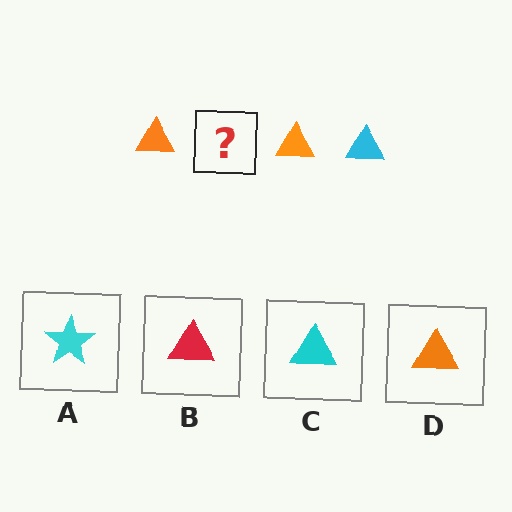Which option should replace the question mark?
Option C.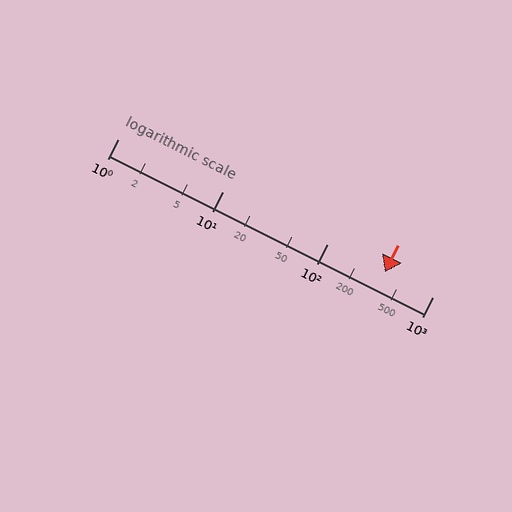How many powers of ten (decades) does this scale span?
The scale spans 3 decades, from 1 to 1000.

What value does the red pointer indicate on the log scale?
The pointer indicates approximately 350.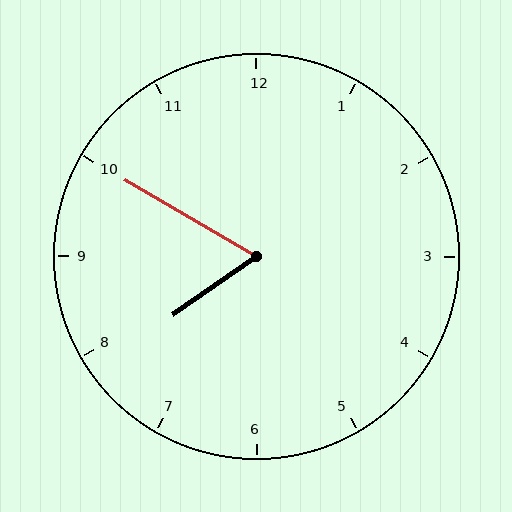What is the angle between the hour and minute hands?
Approximately 65 degrees.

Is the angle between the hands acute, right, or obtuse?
It is acute.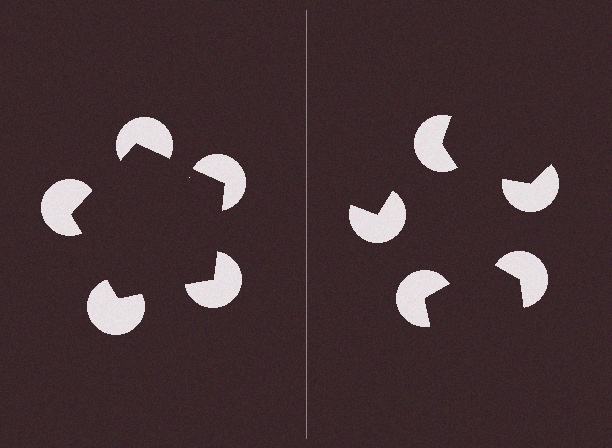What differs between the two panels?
The pac-man discs are positioned identically on both sides; only the wedge orientations differ. On the left they align to a pentagon; on the right they are misaligned.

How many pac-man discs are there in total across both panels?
10 — 5 on each side.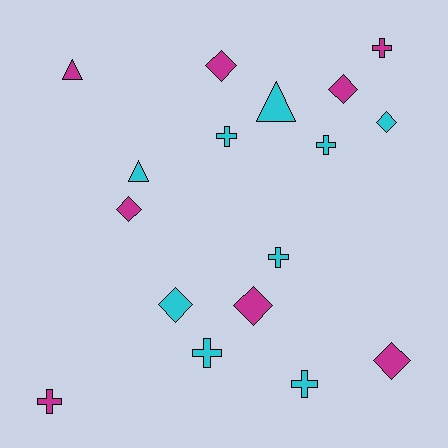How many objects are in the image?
There are 17 objects.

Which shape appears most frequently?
Diamond, with 7 objects.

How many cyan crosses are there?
There are 5 cyan crosses.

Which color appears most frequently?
Cyan, with 9 objects.